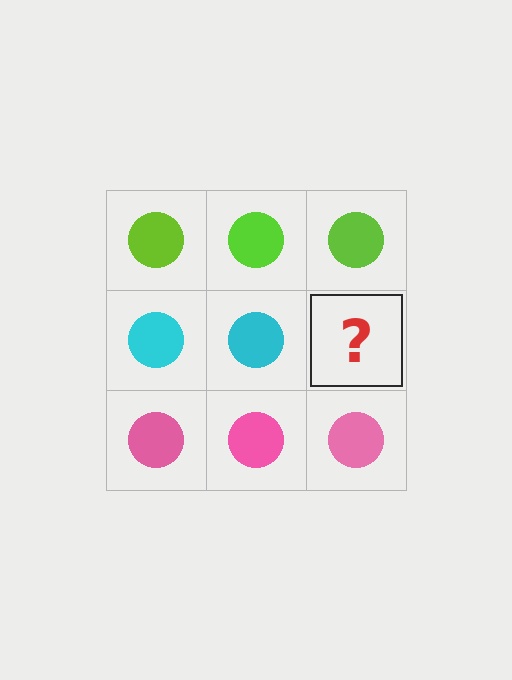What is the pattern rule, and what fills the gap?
The rule is that each row has a consistent color. The gap should be filled with a cyan circle.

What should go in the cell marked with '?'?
The missing cell should contain a cyan circle.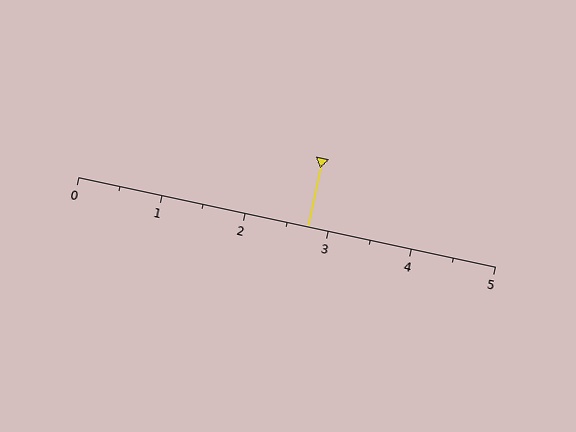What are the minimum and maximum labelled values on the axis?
The axis runs from 0 to 5.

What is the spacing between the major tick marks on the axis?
The major ticks are spaced 1 apart.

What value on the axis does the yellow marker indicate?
The marker indicates approximately 2.8.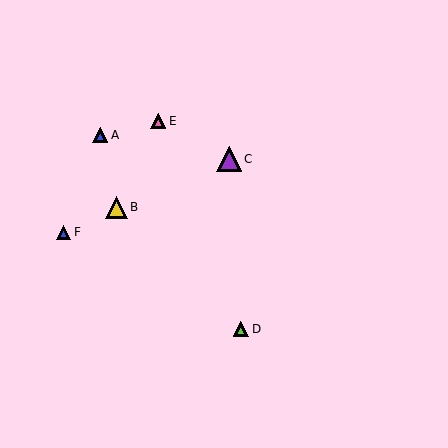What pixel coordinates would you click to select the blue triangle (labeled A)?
Click at (100, 135) to select the blue triangle A.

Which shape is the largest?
The purple triangle (labeled C) is the largest.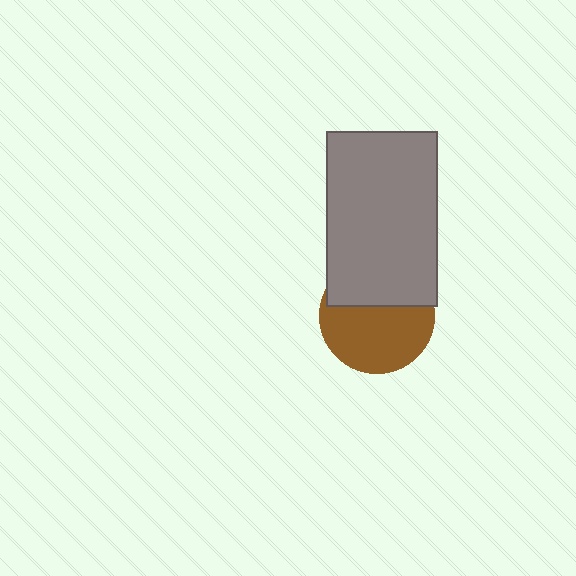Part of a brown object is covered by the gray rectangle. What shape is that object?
It is a circle.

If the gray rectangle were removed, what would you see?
You would see the complete brown circle.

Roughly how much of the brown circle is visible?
About half of it is visible (roughly 60%).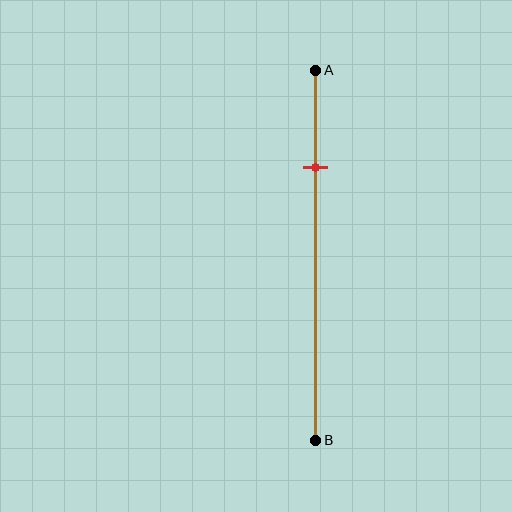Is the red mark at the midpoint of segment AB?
No, the mark is at about 25% from A, not at the 50% midpoint.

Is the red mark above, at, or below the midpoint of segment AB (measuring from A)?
The red mark is above the midpoint of segment AB.